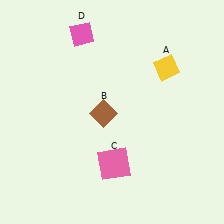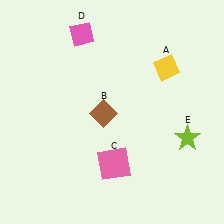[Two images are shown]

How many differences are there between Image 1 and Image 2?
There is 1 difference between the two images.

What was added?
A lime star (E) was added in Image 2.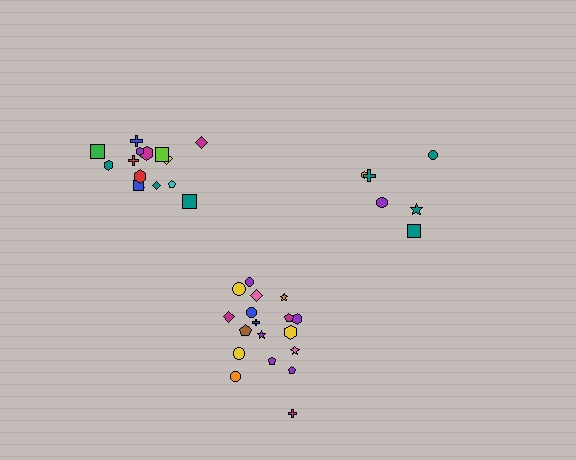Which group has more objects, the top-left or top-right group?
The top-left group.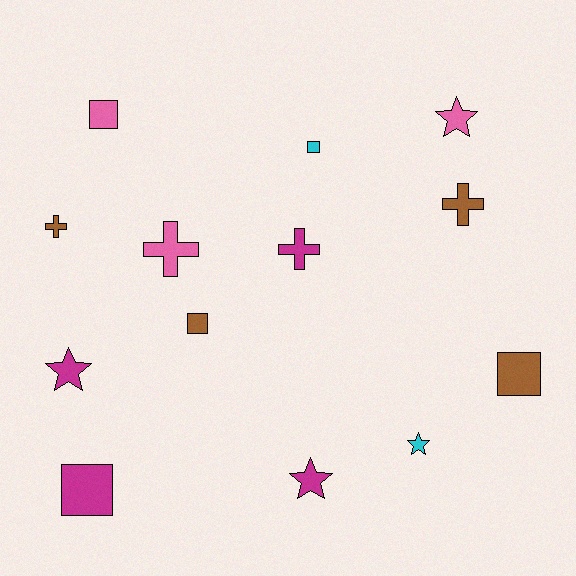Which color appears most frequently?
Brown, with 4 objects.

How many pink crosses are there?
There is 1 pink cross.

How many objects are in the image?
There are 13 objects.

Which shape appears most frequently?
Square, with 5 objects.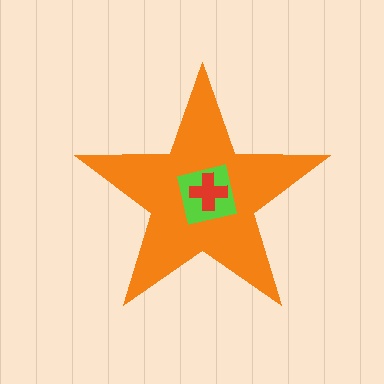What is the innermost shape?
The red cross.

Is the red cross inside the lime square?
Yes.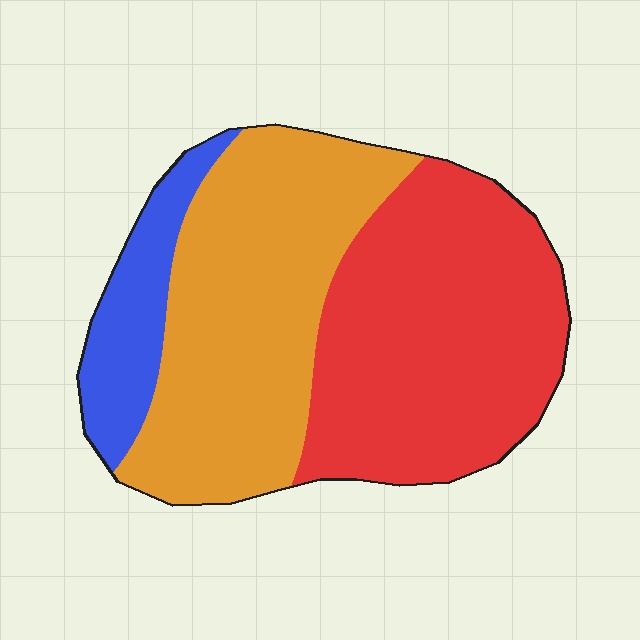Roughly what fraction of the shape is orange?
Orange covers around 40% of the shape.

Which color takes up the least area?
Blue, at roughly 15%.